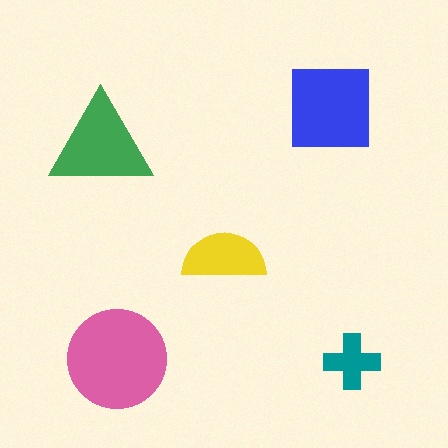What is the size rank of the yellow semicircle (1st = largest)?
4th.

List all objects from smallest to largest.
The teal cross, the yellow semicircle, the green triangle, the blue square, the pink circle.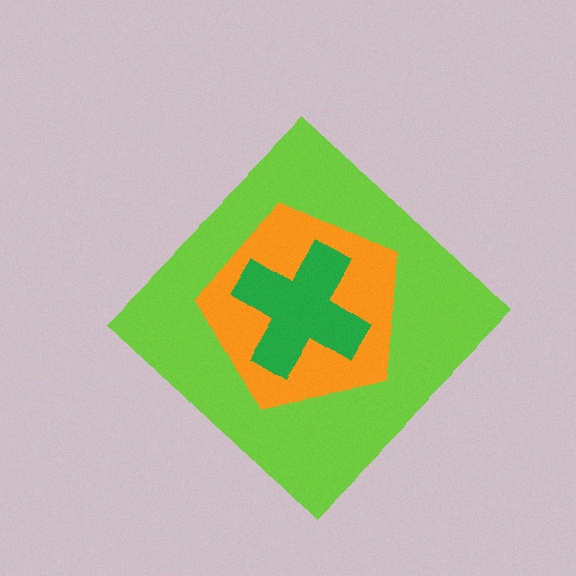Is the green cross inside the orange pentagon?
Yes.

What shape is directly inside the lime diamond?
The orange pentagon.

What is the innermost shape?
The green cross.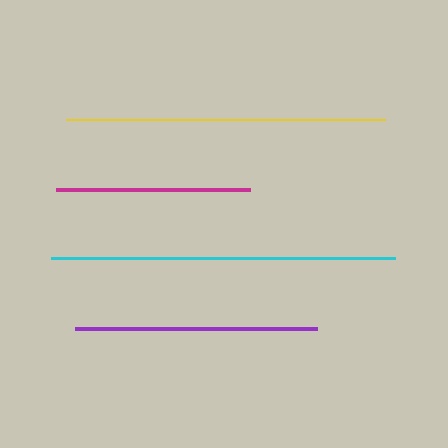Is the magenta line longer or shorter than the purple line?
The purple line is longer than the magenta line.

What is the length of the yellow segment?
The yellow segment is approximately 319 pixels long.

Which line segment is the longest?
The cyan line is the longest at approximately 344 pixels.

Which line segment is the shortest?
The magenta line is the shortest at approximately 194 pixels.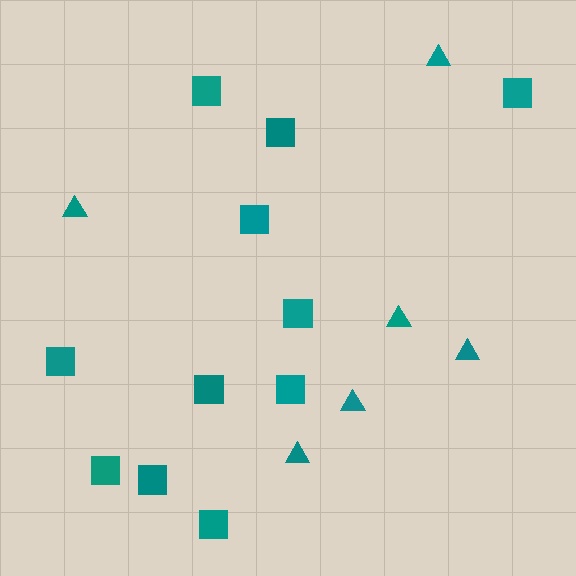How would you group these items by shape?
There are 2 groups: one group of squares (11) and one group of triangles (6).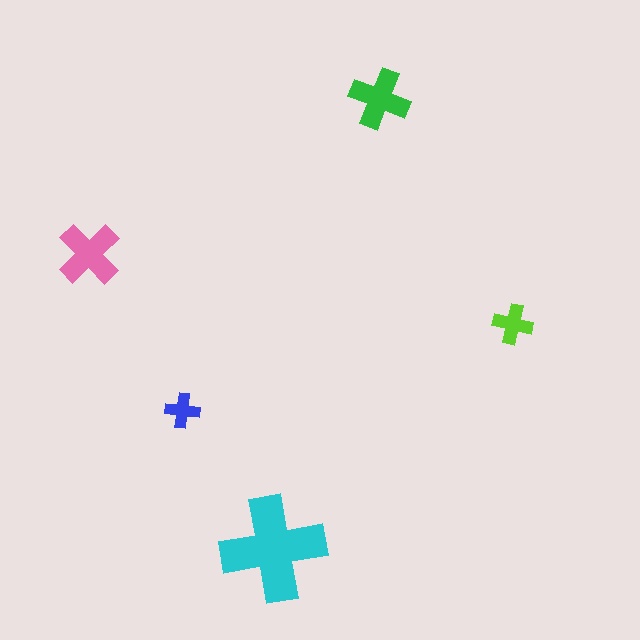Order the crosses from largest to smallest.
the cyan one, the pink one, the green one, the lime one, the blue one.